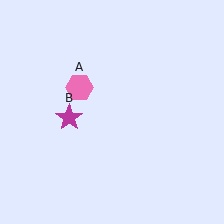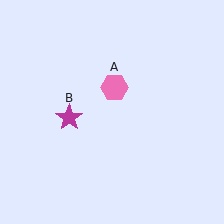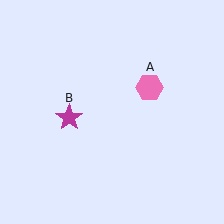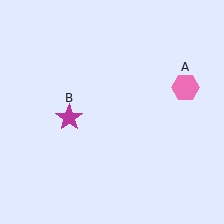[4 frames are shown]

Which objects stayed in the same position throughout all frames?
Magenta star (object B) remained stationary.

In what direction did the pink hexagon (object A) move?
The pink hexagon (object A) moved right.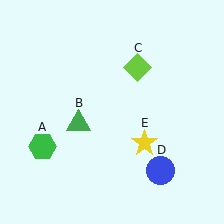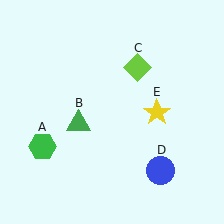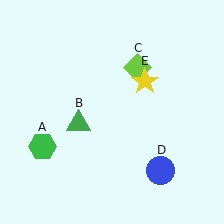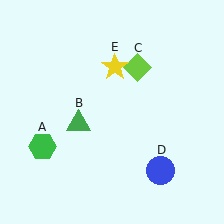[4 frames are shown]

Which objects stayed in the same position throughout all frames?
Green hexagon (object A) and green triangle (object B) and lime diamond (object C) and blue circle (object D) remained stationary.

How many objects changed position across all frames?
1 object changed position: yellow star (object E).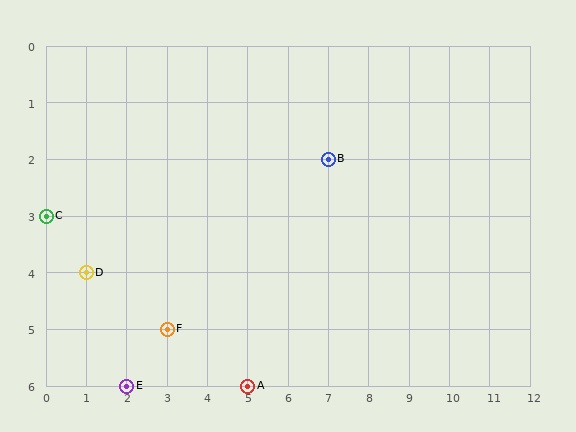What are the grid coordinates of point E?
Point E is at grid coordinates (2, 6).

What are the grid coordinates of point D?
Point D is at grid coordinates (1, 4).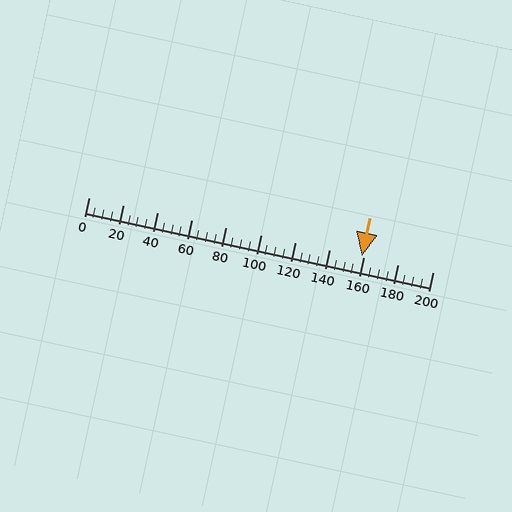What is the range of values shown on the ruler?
The ruler shows values from 0 to 200.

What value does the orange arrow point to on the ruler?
The orange arrow points to approximately 159.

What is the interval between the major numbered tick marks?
The major tick marks are spaced 20 units apart.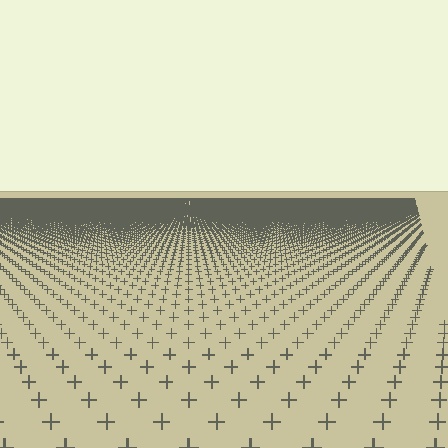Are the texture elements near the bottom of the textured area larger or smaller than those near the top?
Larger. Near the bottom, elements are closer to the viewer and appear at a bigger on-screen size.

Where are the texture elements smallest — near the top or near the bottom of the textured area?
Near the top.